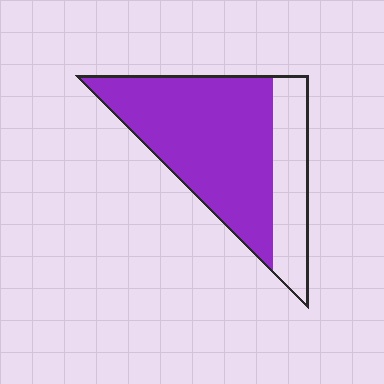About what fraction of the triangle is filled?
About three quarters (3/4).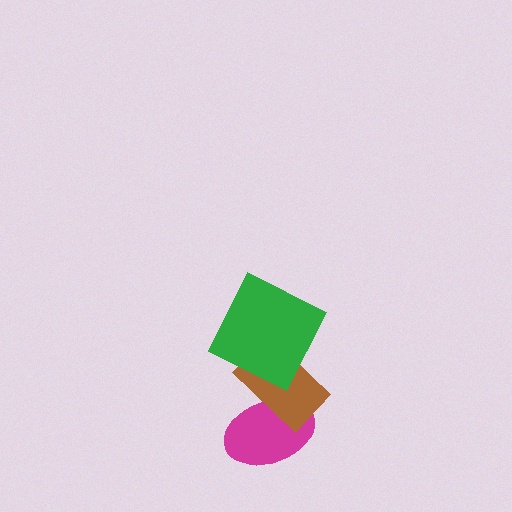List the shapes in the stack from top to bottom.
From top to bottom: the green square, the brown rectangle, the magenta ellipse.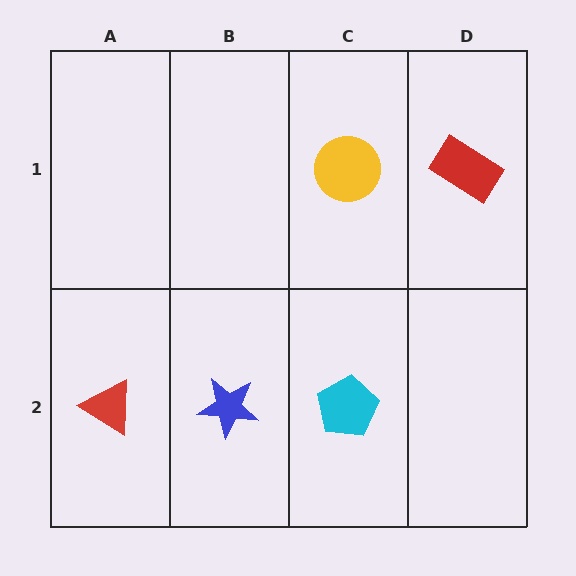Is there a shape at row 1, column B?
No, that cell is empty.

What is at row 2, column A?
A red triangle.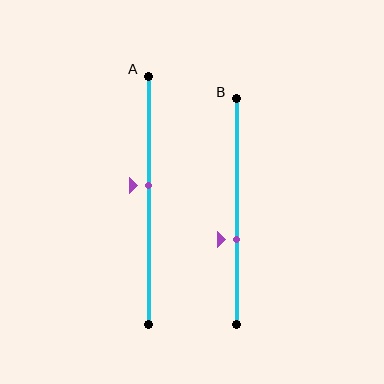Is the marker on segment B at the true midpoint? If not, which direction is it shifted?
No, the marker on segment B is shifted downward by about 13% of the segment length.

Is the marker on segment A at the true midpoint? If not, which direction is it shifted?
No, the marker on segment A is shifted upward by about 6% of the segment length.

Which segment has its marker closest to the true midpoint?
Segment A has its marker closest to the true midpoint.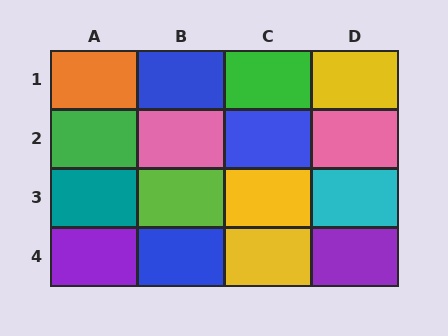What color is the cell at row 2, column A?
Green.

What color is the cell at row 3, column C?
Yellow.